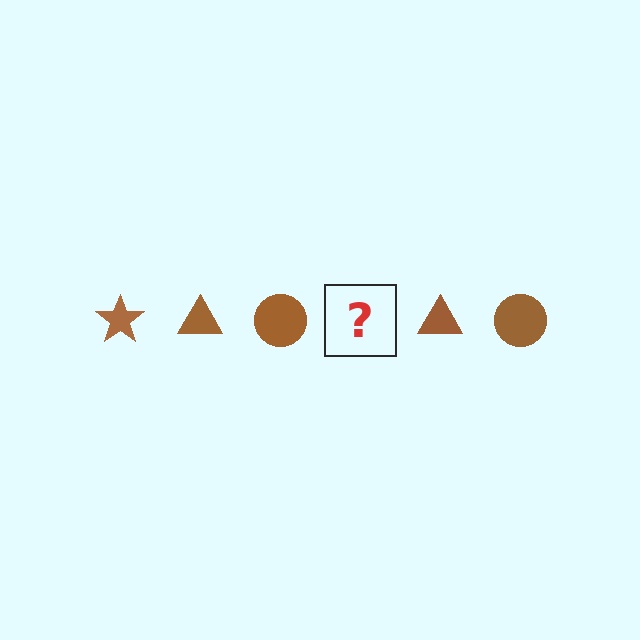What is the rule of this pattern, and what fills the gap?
The rule is that the pattern cycles through star, triangle, circle shapes in brown. The gap should be filled with a brown star.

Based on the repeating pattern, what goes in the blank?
The blank should be a brown star.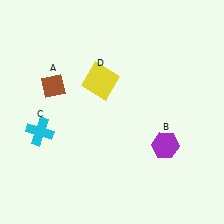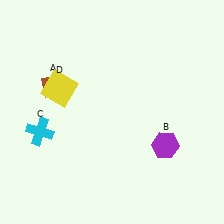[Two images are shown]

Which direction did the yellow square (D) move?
The yellow square (D) moved left.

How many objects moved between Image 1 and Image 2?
1 object moved between the two images.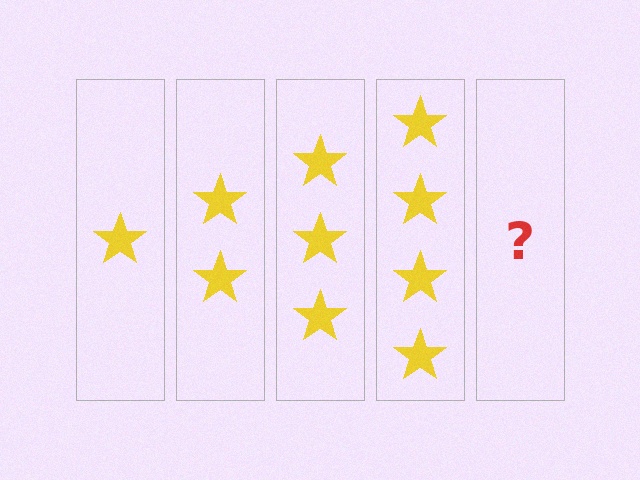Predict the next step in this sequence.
The next step is 5 stars.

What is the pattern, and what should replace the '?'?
The pattern is that each step adds one more star. The '?' should be 5 stars.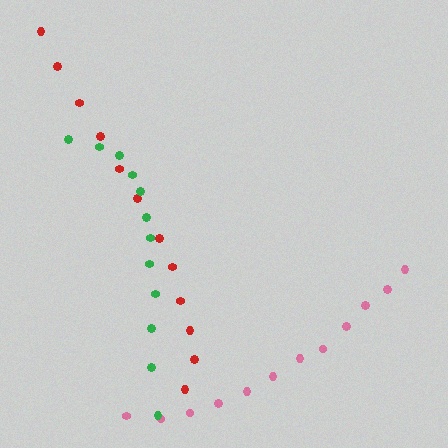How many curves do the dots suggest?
There are 3 distinct paths.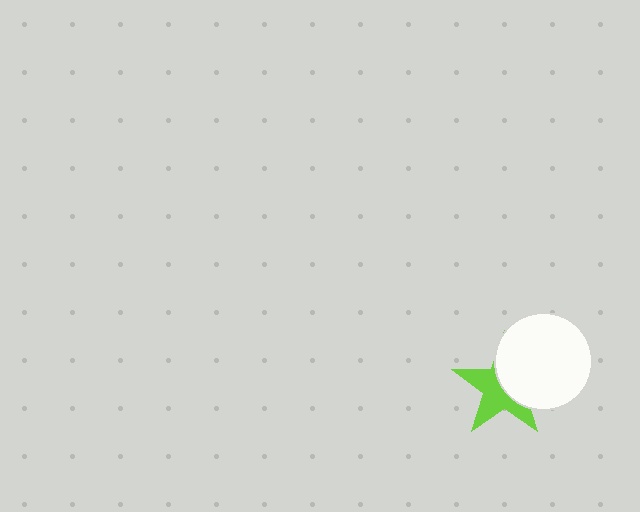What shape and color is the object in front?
The object in front is a white circle.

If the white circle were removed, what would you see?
You would see the complete lime star.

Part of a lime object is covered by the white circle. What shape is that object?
It is a star.